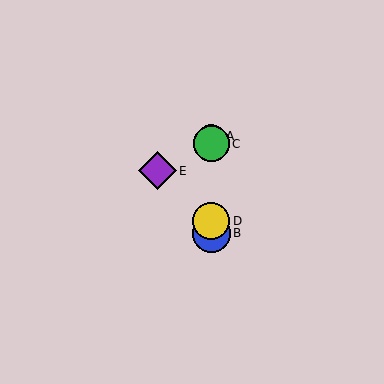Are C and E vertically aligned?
No, C is at x≈211 and E is at x≈157.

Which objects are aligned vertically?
Objects A, B, C, D are aligned vertically.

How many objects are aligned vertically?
4 objects (A, B, C, D) are aligned vertically.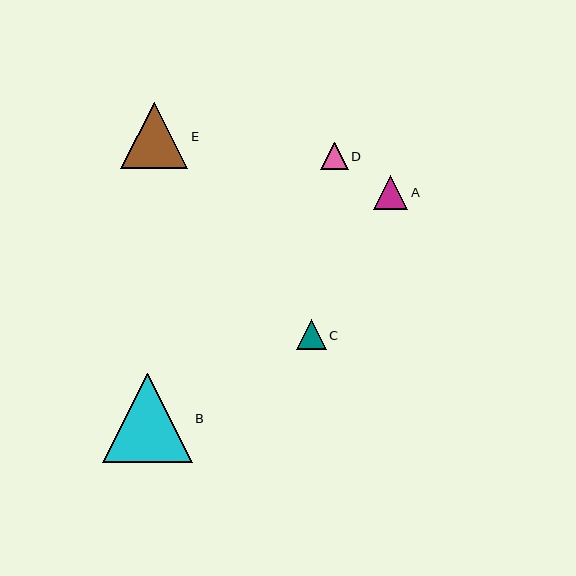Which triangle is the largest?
Triangle B is the largest with a size of approximately 89 pixels.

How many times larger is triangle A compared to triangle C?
Triangle A is approximately 1.2 times the size of triangle C.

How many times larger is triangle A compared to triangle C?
Triangle A is approximately 1.2 times the size of triangle C.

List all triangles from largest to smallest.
From largest to smallest: B, E, A, C, D.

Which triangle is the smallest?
Triangle D is the smallest with a size of approximately 28 pixels.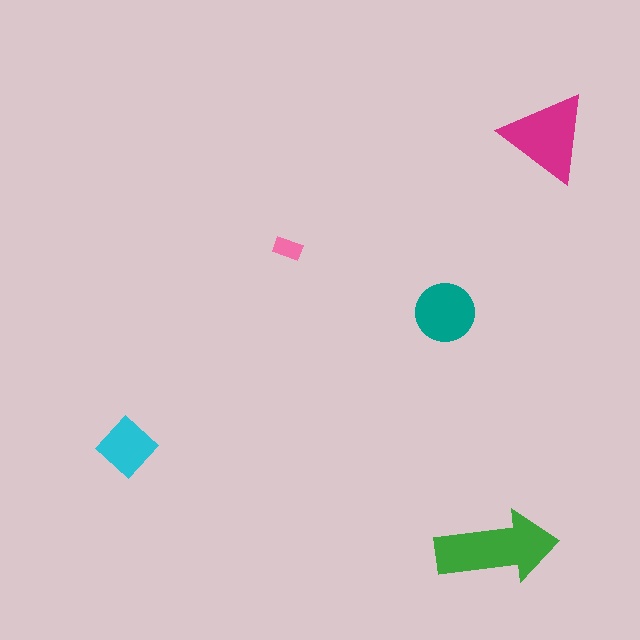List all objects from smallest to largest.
The pink rectangle, the cyan diamond, the teal circle, the magenta triangle, the green arrow.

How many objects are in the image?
There are 5 objects in the image.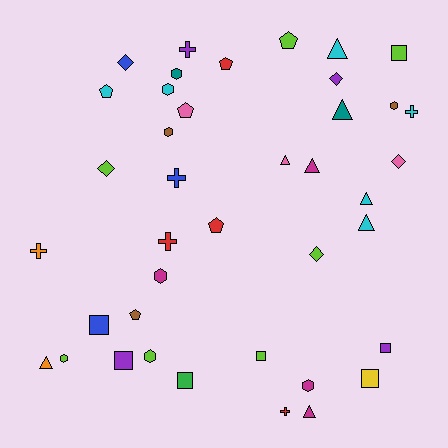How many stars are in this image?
There are no stars.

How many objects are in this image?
There are 40 objects.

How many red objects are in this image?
There are 4 red objects.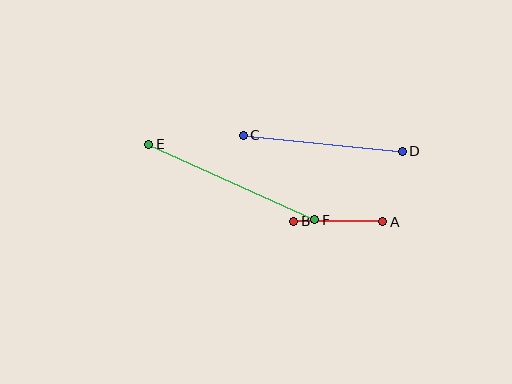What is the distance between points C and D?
The distance is approximately 160 pixels.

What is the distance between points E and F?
The distance is approximately 182 pixels.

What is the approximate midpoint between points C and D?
The midpoint is at approximately (323, 143) pixels.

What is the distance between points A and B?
The distance is approximately 89 pixels.